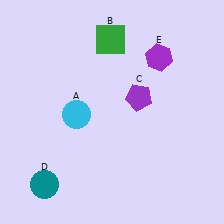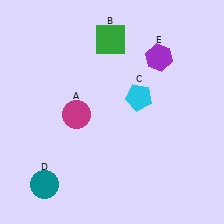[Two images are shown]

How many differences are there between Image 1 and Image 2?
There are 2 differences between the two images.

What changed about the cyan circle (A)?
In Image 1, A is cyan. In Image 2, it changed to magenta.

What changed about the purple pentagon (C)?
In Image 1, C is purple. In Image 2, it changed to cyan.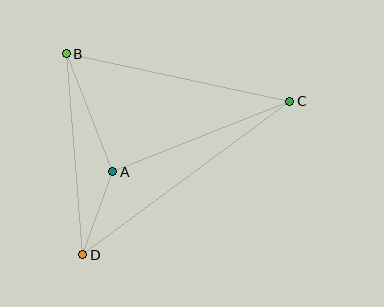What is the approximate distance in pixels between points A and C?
The distance between A and C is approximately 191 pixels.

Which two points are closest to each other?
Points A and D are closest to each other.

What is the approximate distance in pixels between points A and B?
The distance between A and B is approximately 127 pixels.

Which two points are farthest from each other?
Points C and D are farthest from each other.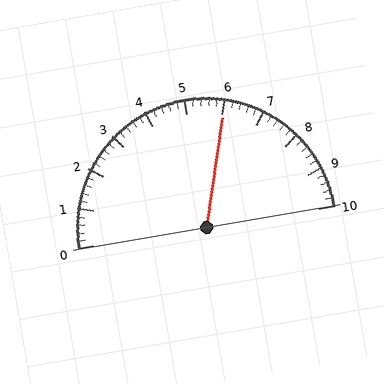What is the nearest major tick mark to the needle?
The nearest major tick mark is 6.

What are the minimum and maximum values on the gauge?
The gauge ranges from 0 to 10.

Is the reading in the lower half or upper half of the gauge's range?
The reading is in the upper half of the range (0 to 10).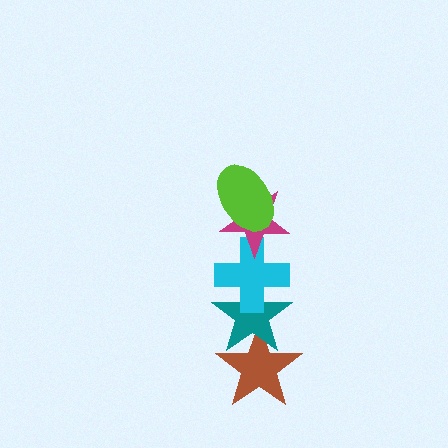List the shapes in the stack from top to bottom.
From top to bottom: the lime ellipse, the magenta star, the cyan cross, the teal star, the brown star.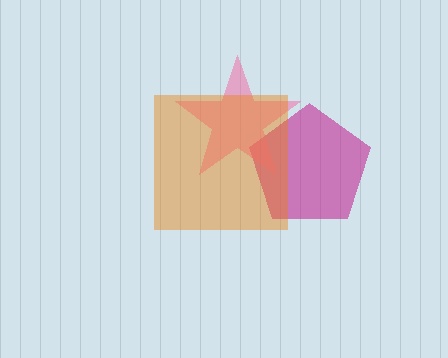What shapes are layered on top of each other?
The layered shapes are: a magenta pentagon, a pink star, an orange square.